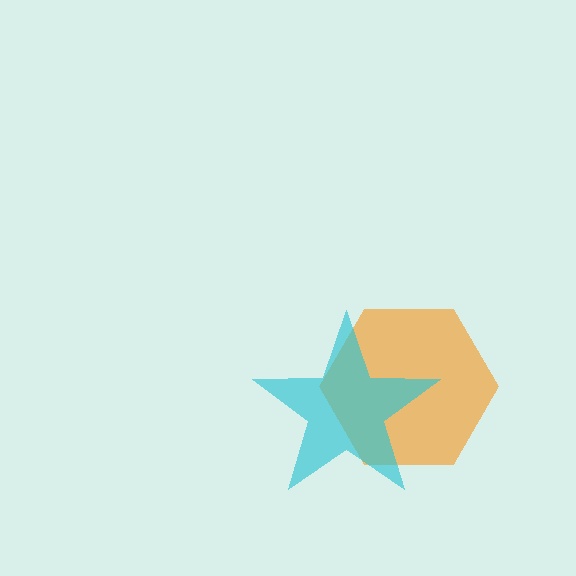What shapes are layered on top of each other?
The layered shapes are: an orange hexagon, a cyan star.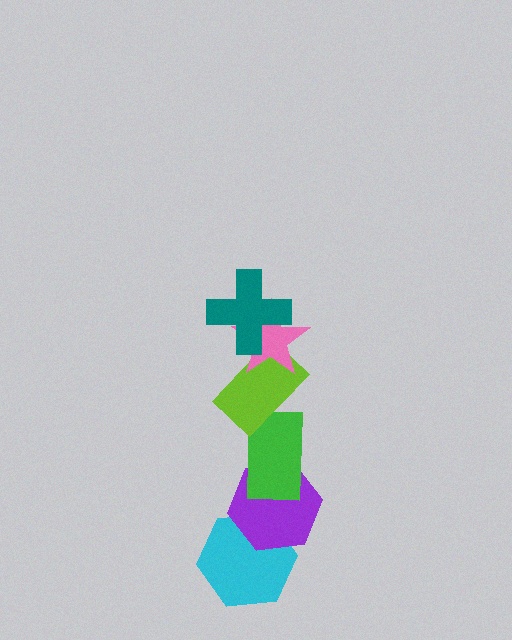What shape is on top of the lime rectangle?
The pink star is on top of the lime rectangle.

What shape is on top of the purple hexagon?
The green rectangle is on top of the purple hexagon.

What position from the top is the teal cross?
The teal cross is 1st from the top.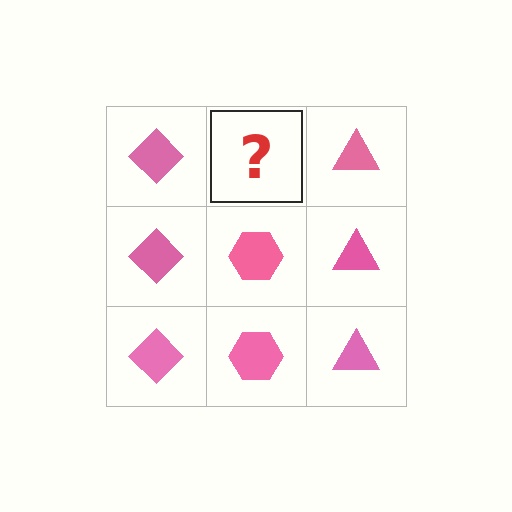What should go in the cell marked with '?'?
The missing cell should contain a pink hexagon.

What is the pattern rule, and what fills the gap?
The rule is that each column has a consistent shape. The gap should be filled with a pink hexagon.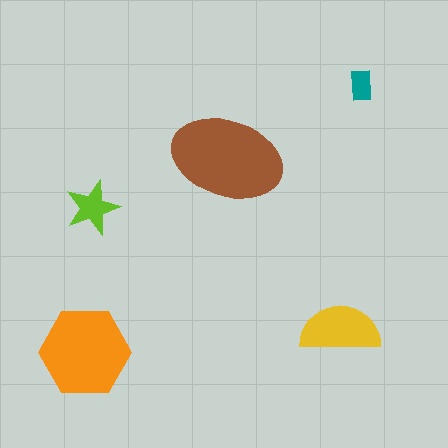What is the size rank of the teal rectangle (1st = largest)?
5th.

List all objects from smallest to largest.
The teal rectangle, the lime star, the yellow semicircle, the orange hexagon, the brown ellipse.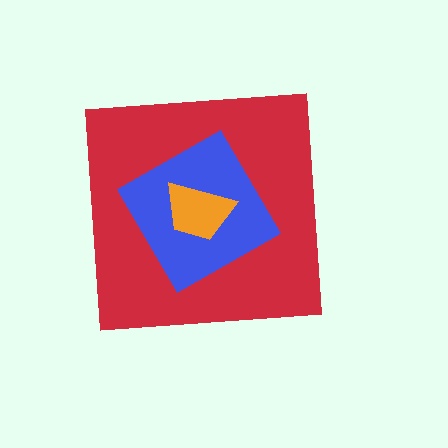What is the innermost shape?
The orange trapezoid.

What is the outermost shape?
The red square.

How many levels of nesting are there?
3.